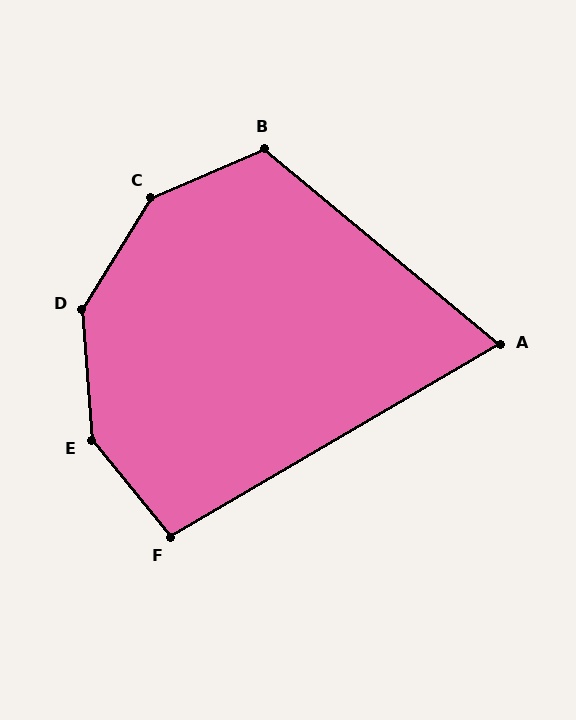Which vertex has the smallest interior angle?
A, at approximately 70 degrees.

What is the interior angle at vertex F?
Approximately 99 degrees (obtuse).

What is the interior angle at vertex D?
Approximately 144 degrees (obtuse).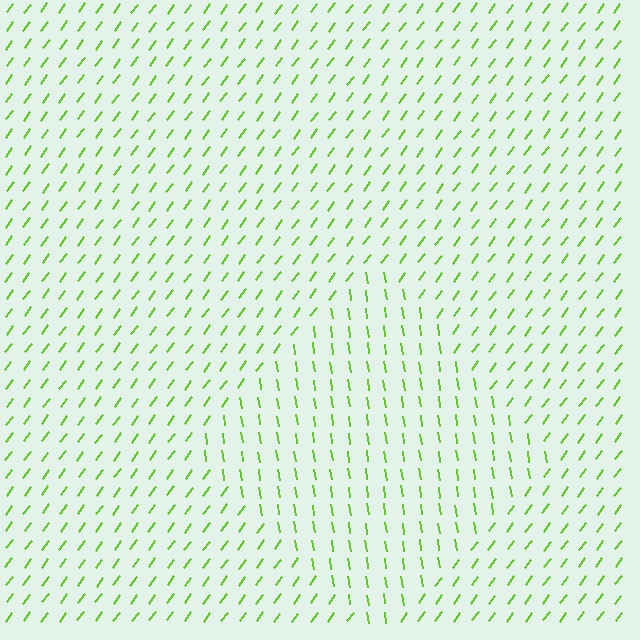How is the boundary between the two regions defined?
The boundary is defined purely by a change in line orientation (approximately 45 degrees difference). All lines are the same color and thickness.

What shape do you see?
I see a diamond.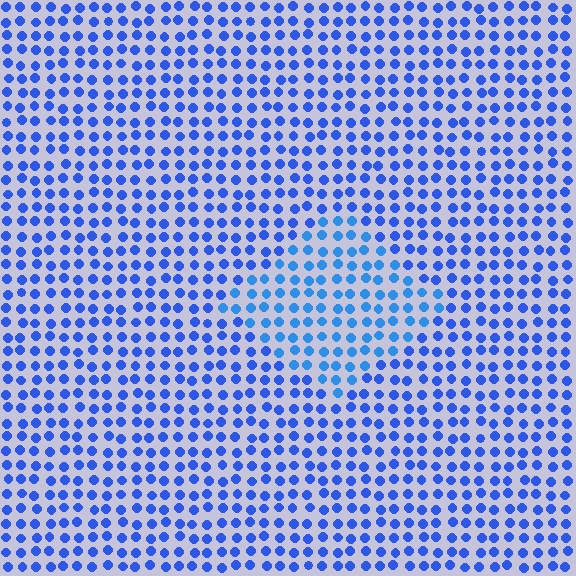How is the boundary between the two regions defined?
The boundary is defined purely by a slight shift in hue (about 19 degrees). Spacing, size, and orientation are identical on both sides.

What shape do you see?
I see a diamond.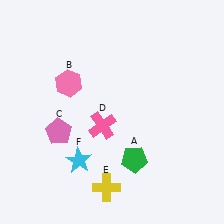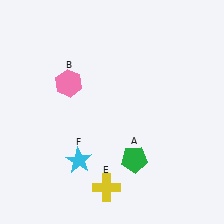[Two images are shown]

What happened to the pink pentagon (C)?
The pink pentagon (C) was removed in Image 2. It was in the bottom-left area of Image 1.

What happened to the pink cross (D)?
The pink cross (D) was removed in Image 2. It was in the bottom-left area of Image 1.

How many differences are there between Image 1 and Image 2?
There are 2 differences between the two images.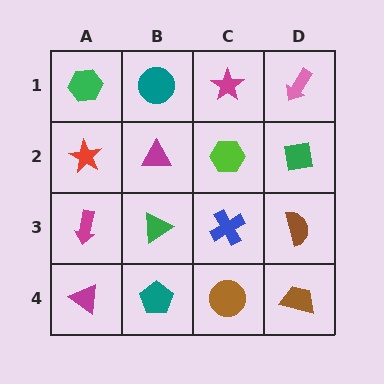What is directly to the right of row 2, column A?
A magenta triangle.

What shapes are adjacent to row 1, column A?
A red star (row 2, column A), a teal circle (row 1, column B).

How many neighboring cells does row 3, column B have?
4.